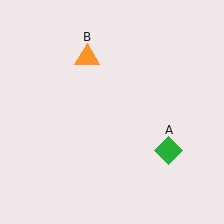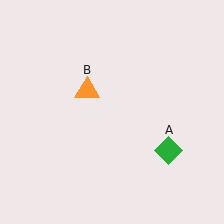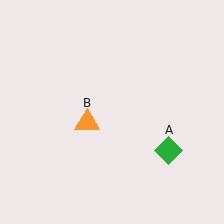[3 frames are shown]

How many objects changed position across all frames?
1 object changed position: orange triangle (object B).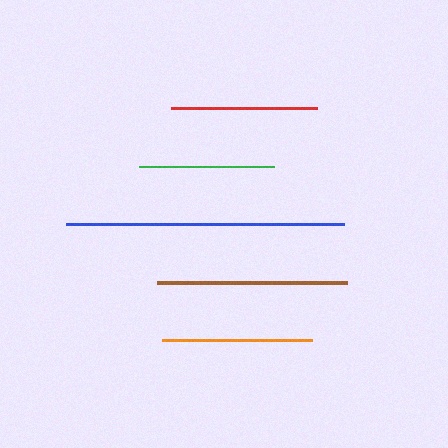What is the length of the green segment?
The green segment is approximately 134 pixels long.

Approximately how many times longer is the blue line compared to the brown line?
The blue line is approximately 1.5 times the length of the brown line.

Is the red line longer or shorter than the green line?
The red line is longer than the green line.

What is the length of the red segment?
The red segment is approximately 147 pixels long.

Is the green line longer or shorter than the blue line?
The blue line is longer than the green line.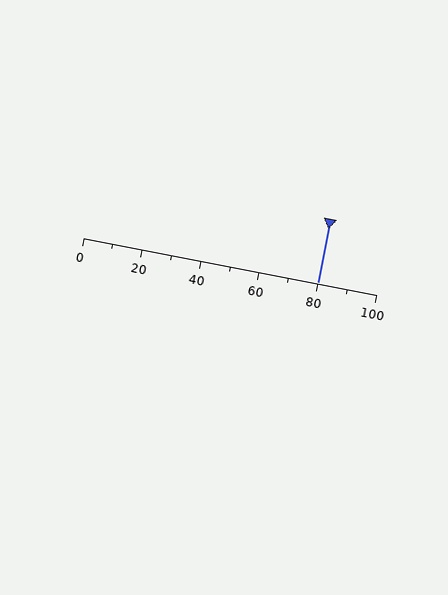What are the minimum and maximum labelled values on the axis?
The axis runs from 0 to 100.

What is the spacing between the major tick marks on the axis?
The major ticks are spaced 20 apart.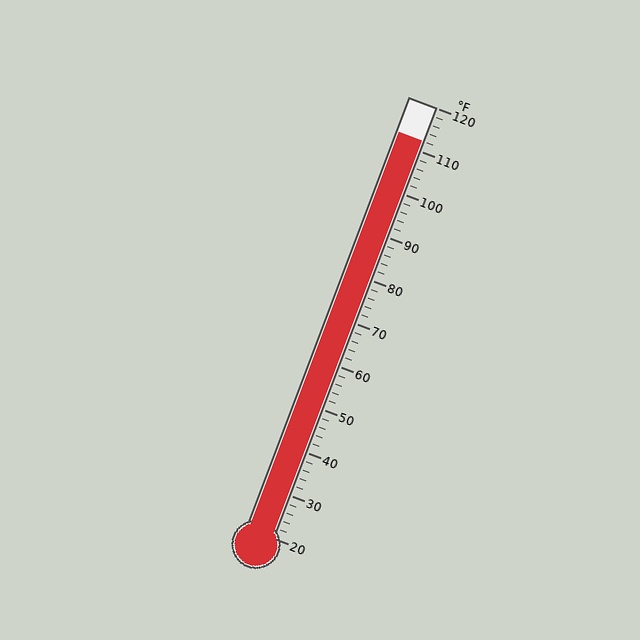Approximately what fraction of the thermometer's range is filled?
The thermometer is filled to approximately 90% of its range.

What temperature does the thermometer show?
The thermometer shows approximately 112°F.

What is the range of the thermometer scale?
The thermometer scale ranges from 20°F to 120°F.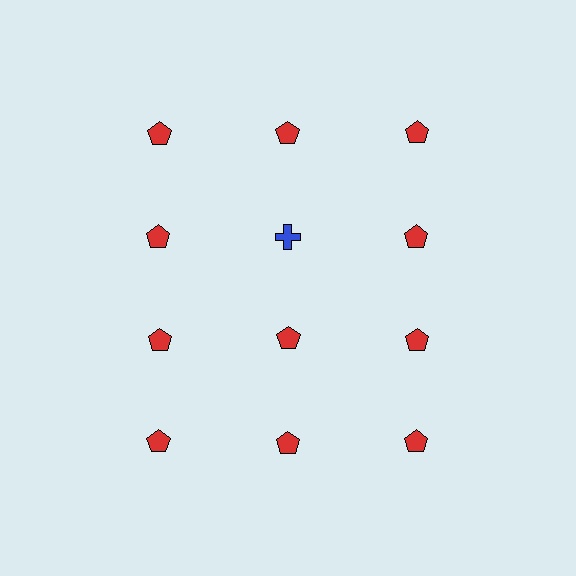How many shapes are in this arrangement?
There are 12 shapes arranged in a grid pattern.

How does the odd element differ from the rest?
It differs in both color (blue instead of red) and shape (cross instead of pentagon).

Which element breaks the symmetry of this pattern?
The blue cross in the second row, second from left column breaks the symmetry. All other shapes are red pentagons.